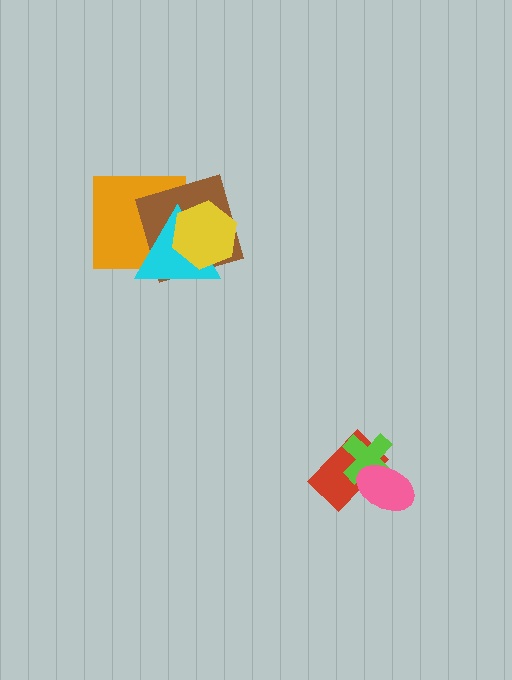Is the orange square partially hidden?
Yes, it is partially covered by another shape.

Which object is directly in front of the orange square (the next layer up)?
The brown square is directly in front of the orange square.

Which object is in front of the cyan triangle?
The yellow hexagon is in front of the cyan triangle.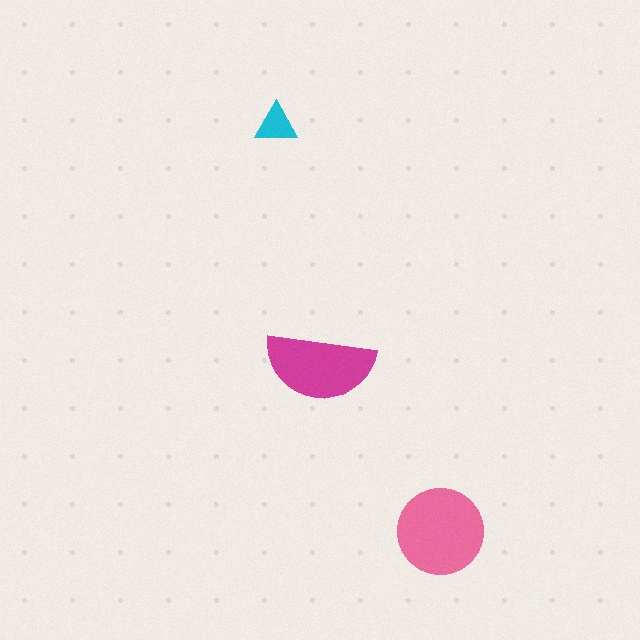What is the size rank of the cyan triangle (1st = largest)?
3rd.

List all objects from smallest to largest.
The cyan triangle, the magenta semicircle, the pink circle.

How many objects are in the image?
There are 3 objects in the image.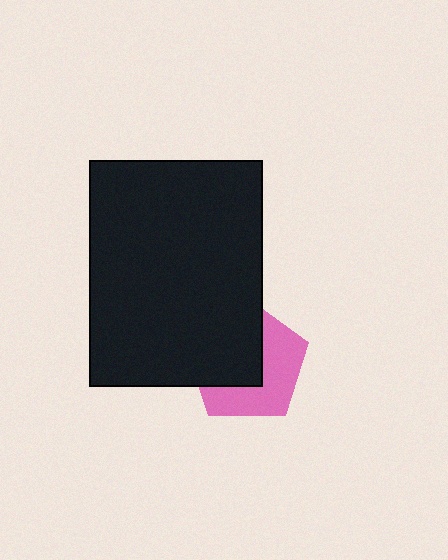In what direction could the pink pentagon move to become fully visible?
The pink pentagon could move toward the lower-right. That would shift it out from behind the black rectangle entirely.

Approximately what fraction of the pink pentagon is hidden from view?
Roughly 52% of the pink pentagon is hidden behind the black rectangle.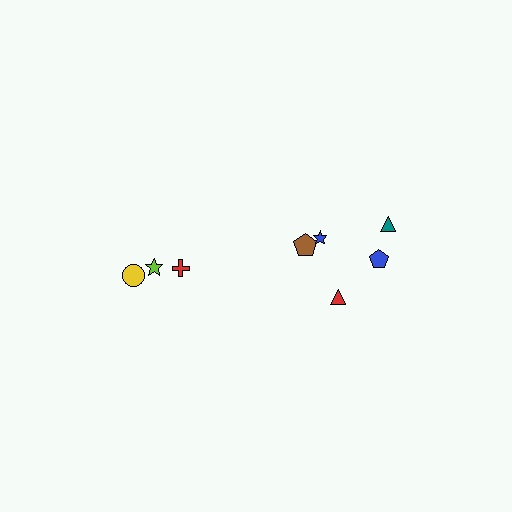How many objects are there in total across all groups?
There are 8 objects.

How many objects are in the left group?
There are 3 objects.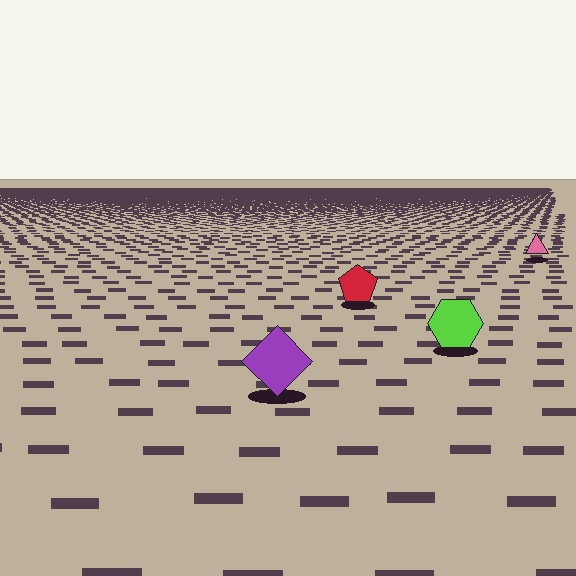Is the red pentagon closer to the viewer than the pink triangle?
Yes. The red pentagon is closer — you can tell from the texture gradient: the ground texture is coarser near it.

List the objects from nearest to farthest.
From nearest to farthest: the purple diamond, the lime hexagon, the red pentagon, the pink triangle.